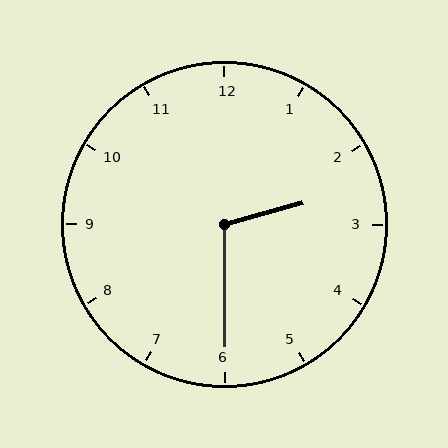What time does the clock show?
2:30.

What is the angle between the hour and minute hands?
Approximately 105 degrees.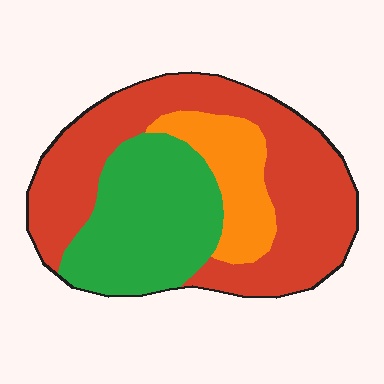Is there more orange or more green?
Green.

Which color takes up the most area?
Red, at roughly 50%.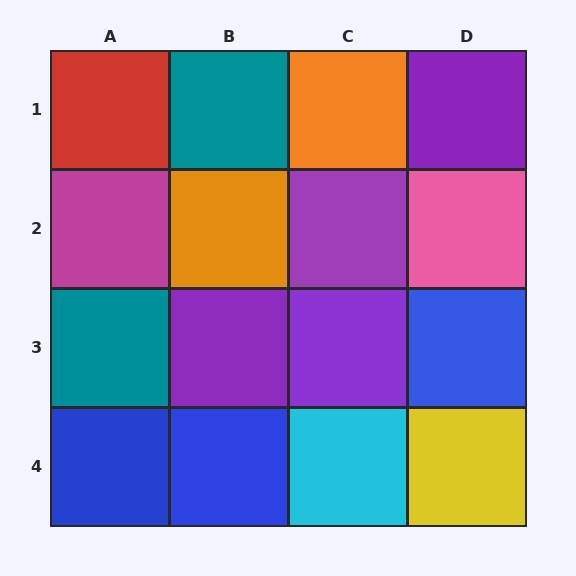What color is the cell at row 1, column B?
Teal.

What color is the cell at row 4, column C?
Cyan.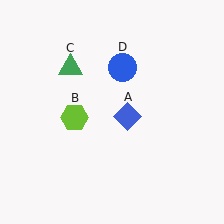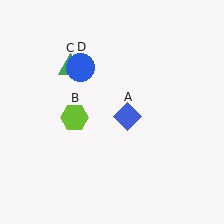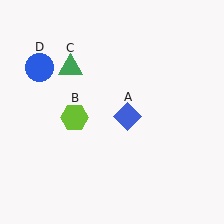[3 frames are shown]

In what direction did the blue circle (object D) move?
The blue circle (object D) moved left.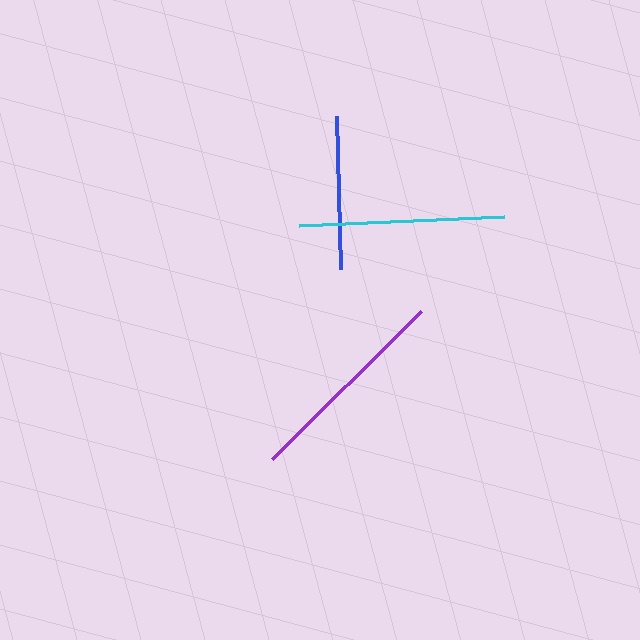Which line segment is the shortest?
The blue line is the shortest at approximately 154 pixels.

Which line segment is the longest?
The purple line is the longest at approximately 210 pixels.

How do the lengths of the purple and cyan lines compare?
The purple and cyan lines are approximately the same length.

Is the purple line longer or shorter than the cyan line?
The purple line is longer than the cyan line.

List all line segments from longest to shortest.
From longest to shortest: purple, cyan, blue.